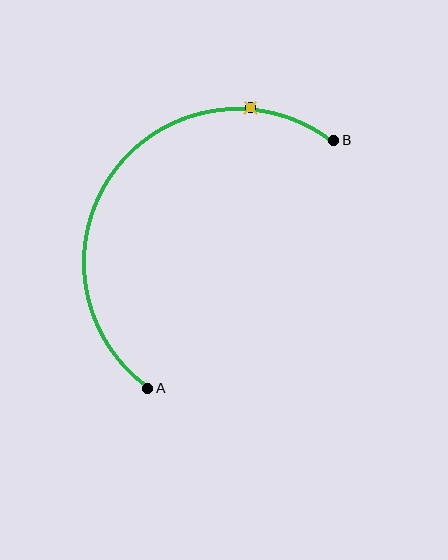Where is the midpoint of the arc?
The arc midpoint is the point on the curve farthest from the straight line joining A and B. It sits above and to the left of that line.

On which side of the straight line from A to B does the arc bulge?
The arc bulges above and to the left of the straight line connecting A and B.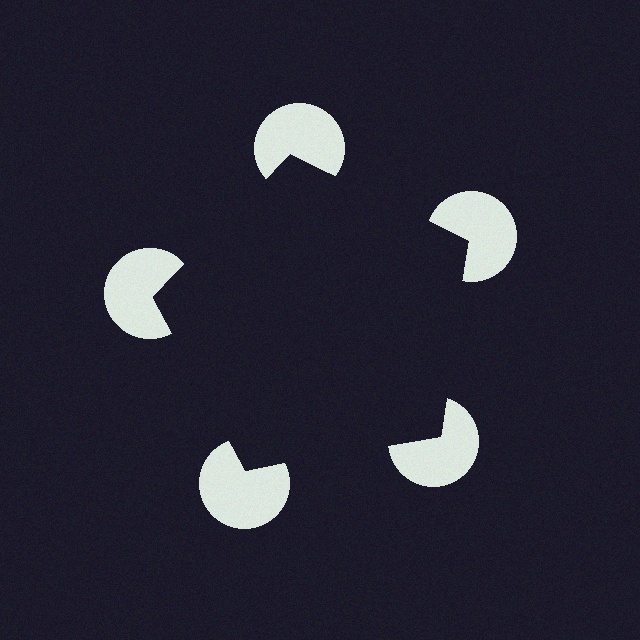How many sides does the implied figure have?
5 sides.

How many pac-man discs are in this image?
There are 5 — one at each vertex of the illusory pentagon.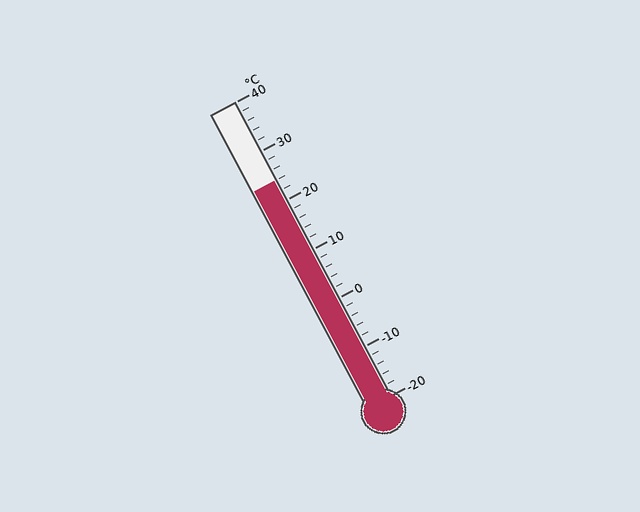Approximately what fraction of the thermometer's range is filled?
The thermometer is filled to approximately 75% of its range.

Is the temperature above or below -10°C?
The temperature is above -10°C.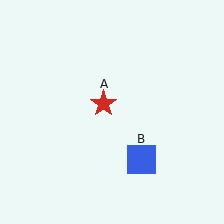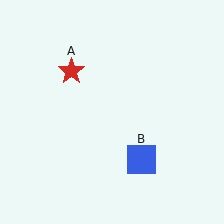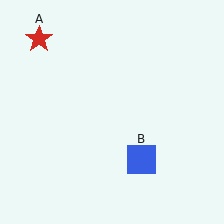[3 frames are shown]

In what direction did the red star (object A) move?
The red star (object A) moved up and to the left.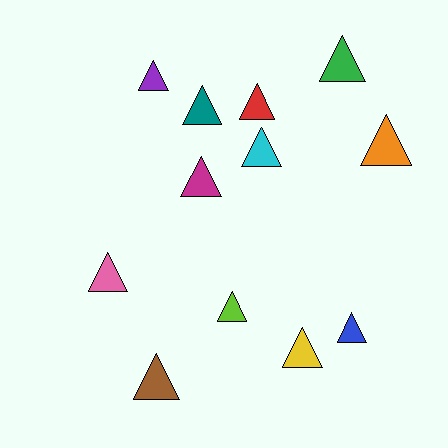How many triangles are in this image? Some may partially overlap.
There are 12 triangles.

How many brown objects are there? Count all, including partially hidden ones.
There is 1 brown object.